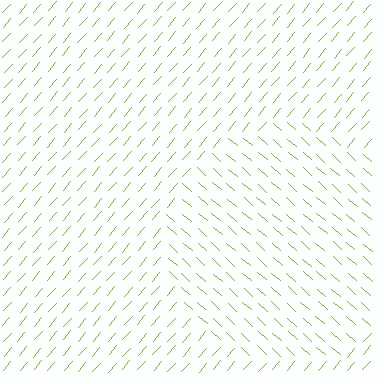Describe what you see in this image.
The image is filled with small lime line segments. A circle region in the image has lines oriented differently from the surrounding lines, creating a visible texture boundary.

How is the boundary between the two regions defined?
The boundary is defined purely by a change in line orientation (approximately 90 degrees difference). All lines are the same color and thickness.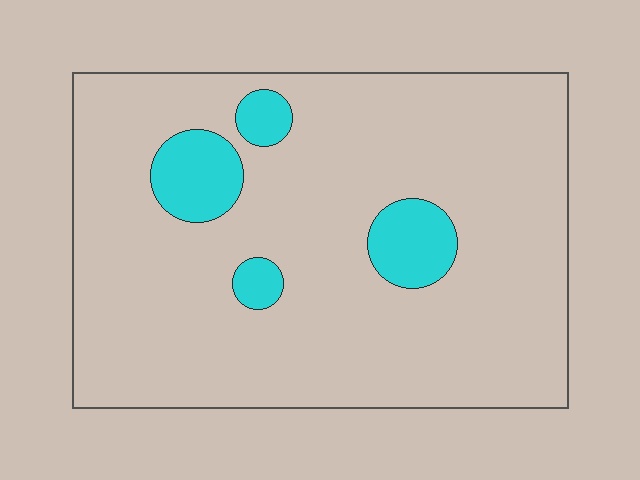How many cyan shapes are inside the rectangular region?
4.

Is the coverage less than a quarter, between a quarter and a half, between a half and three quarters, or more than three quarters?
Less than a quarter.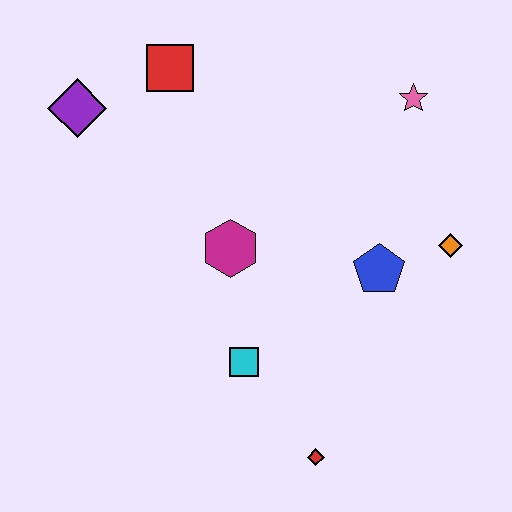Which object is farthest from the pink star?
The red diamond is farthest from the pink star.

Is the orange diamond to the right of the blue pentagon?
Yes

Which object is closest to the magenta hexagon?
The cyan square is closest to the magenta hexagon.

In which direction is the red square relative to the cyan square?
The red square is above the cyan square.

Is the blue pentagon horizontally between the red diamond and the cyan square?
No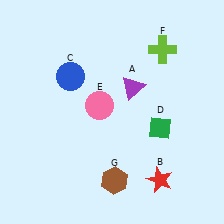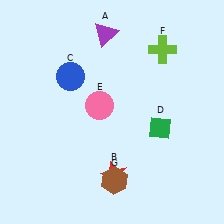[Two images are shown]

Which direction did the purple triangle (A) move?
The purple triangle (A) moved up.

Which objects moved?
The objects that moved are: the purple triangle (A), the red star (B).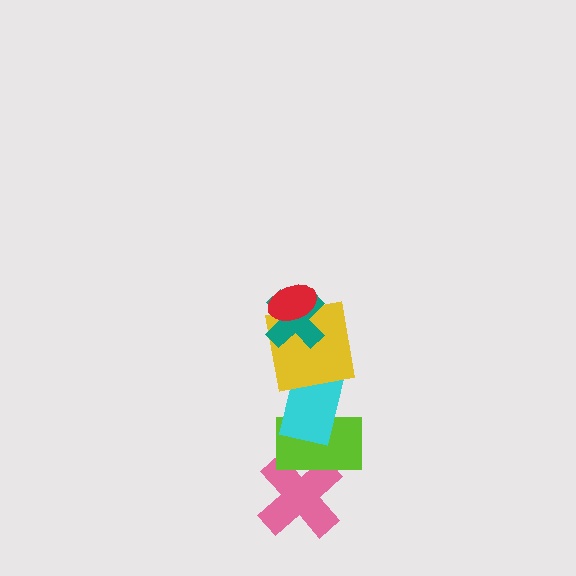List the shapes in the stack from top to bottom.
From top to bottom: the red ellipse, the teal cross, the yellow square, the cyan rectangle, the lime rectangle, the pink cross.